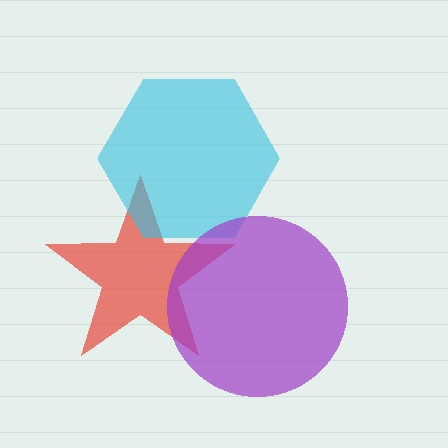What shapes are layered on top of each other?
The layered shapes are: a red star, a cyan hexagon, a purple circle.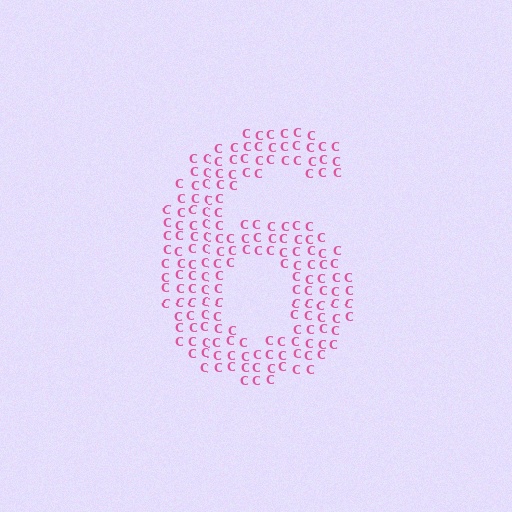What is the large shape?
The large shape is the digit 6.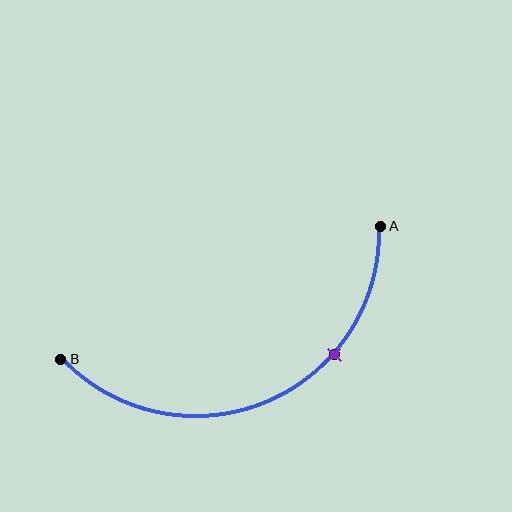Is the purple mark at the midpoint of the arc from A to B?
No. The purple mark lies on the arc but is closer to endpoint A. The arc midpoint would be at the point on the curve equidistant along the arc from both A and B.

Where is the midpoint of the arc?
The arc midpoint is the point on the curve farthest from the straight line joining A and B. It sits below that line.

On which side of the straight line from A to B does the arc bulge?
The arc bulges below the straight line connecting A and B.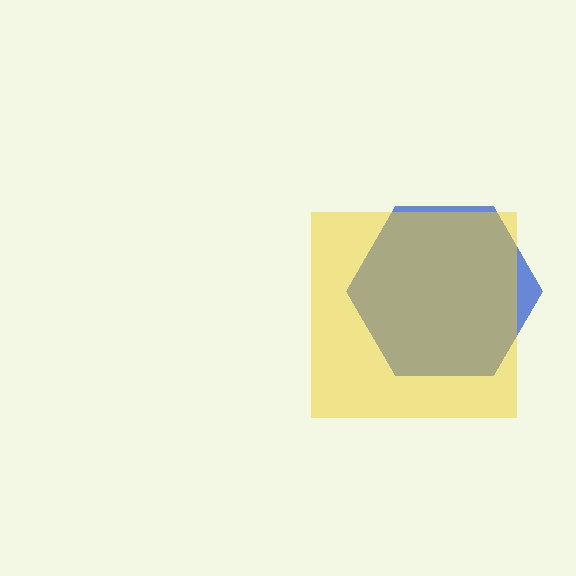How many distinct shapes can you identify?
There are 2 distinct shapes: a blue hexagon, a yellow square.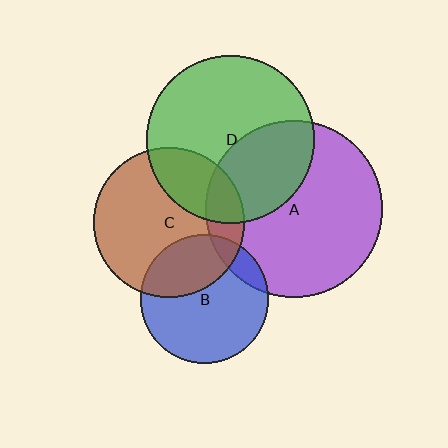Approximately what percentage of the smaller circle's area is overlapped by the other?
Approximately 15%.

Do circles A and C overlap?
Yes.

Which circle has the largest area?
Circle A (purple).